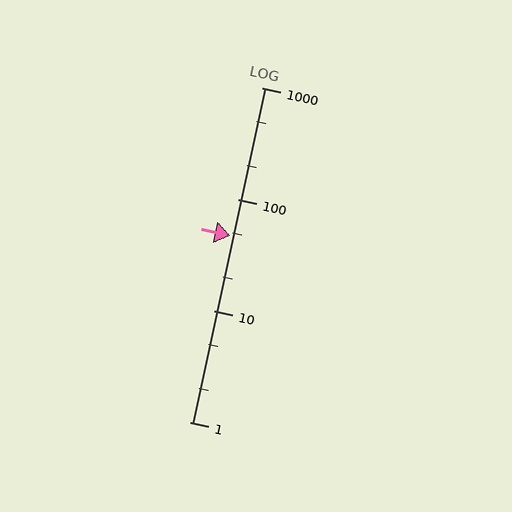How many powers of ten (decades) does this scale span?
The scale spans 3 decades, from 1 to 1000.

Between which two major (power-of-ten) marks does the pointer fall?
The pointer is between 10 and 100.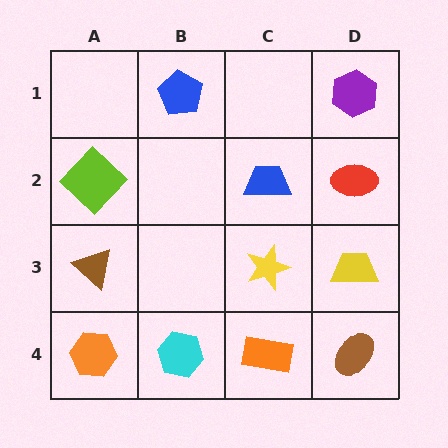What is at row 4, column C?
An orange rectangle.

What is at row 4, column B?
A cyan hexagon.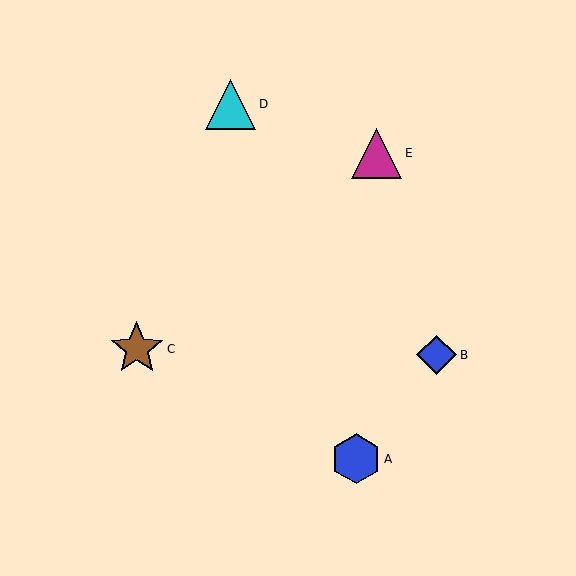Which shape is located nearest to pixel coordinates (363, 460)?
The blue hexagon (labeled A) at (356, 459) is nearest to that location.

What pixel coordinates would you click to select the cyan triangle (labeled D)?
Click at (231, 104) to select the cyan triangle D.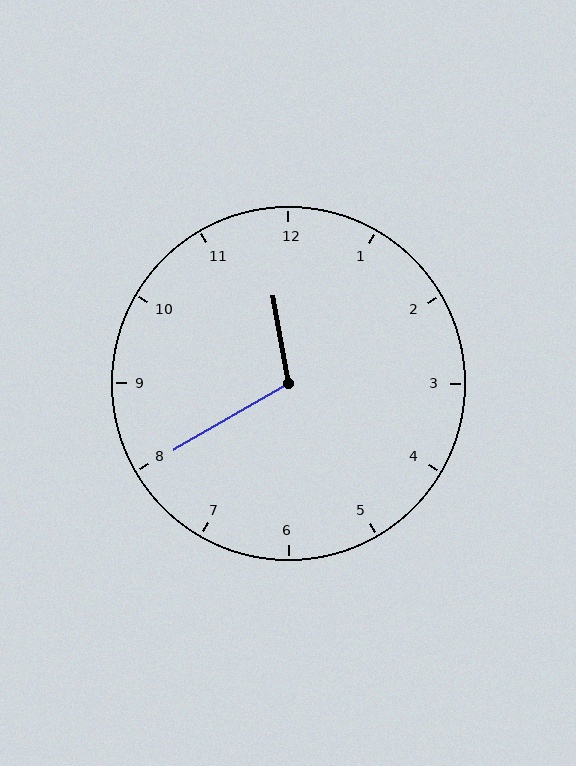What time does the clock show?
11:40.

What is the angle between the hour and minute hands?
Approximately 110 degrees.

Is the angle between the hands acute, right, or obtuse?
It is obtuse.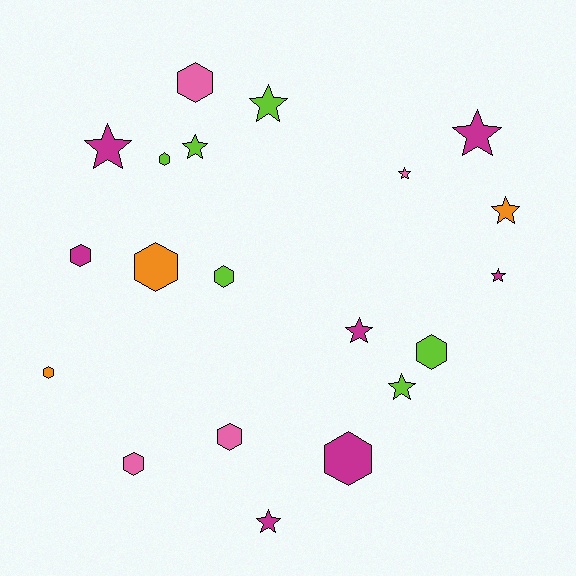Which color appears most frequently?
Magenta, with 7 objects.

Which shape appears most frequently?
Hexagon, with 10 objects.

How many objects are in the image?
There are 20 objects.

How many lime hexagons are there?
There are 3 lime hexagons.